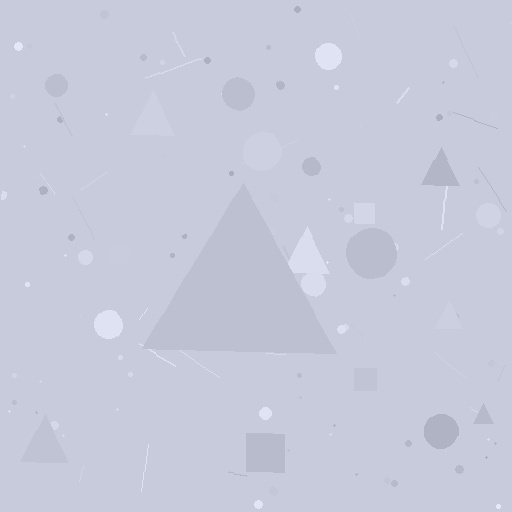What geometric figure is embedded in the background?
A triangle is embedded in the background.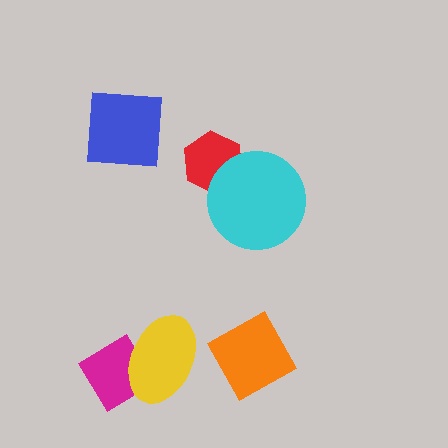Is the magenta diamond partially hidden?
Yes, it is partially covered by another shape.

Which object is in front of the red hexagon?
The cyan circle is in front of the red hexagon.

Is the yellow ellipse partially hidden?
No, no other shape covers it.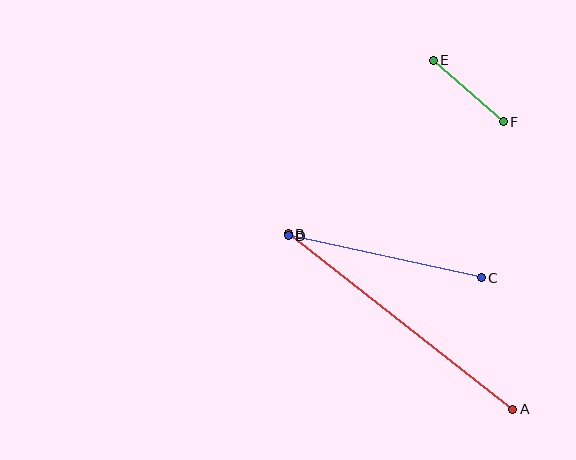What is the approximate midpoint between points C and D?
The midpoint is at approximately (385, 257) pixels.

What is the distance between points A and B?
The distance is approximately 285 pixels.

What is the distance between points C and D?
The distance is approximately 197 pixels.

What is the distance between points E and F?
The distance is approximately 94 pixels.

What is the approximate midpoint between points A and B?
The midpoint is at approximately (400, 322) pixels.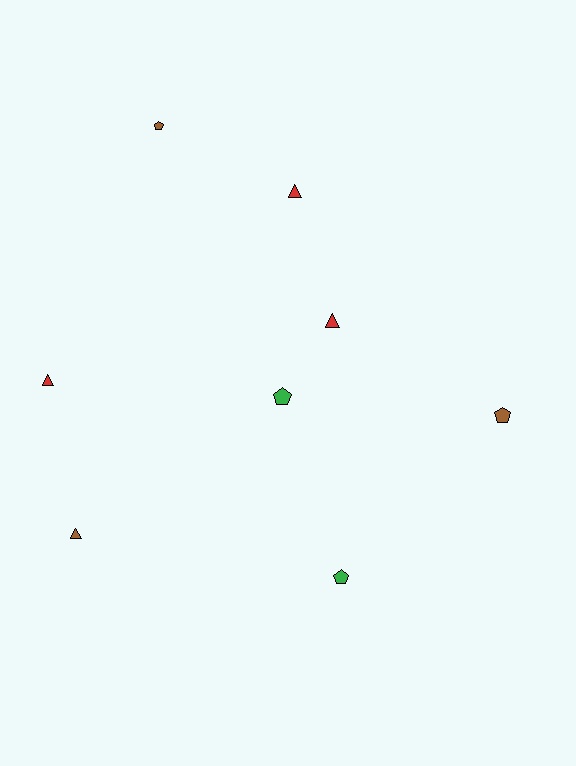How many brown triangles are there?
There is 1 brown triangle.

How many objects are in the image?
There are 8 objects.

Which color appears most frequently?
Brown, with 3 objects.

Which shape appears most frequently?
Triangle, with 4 objects.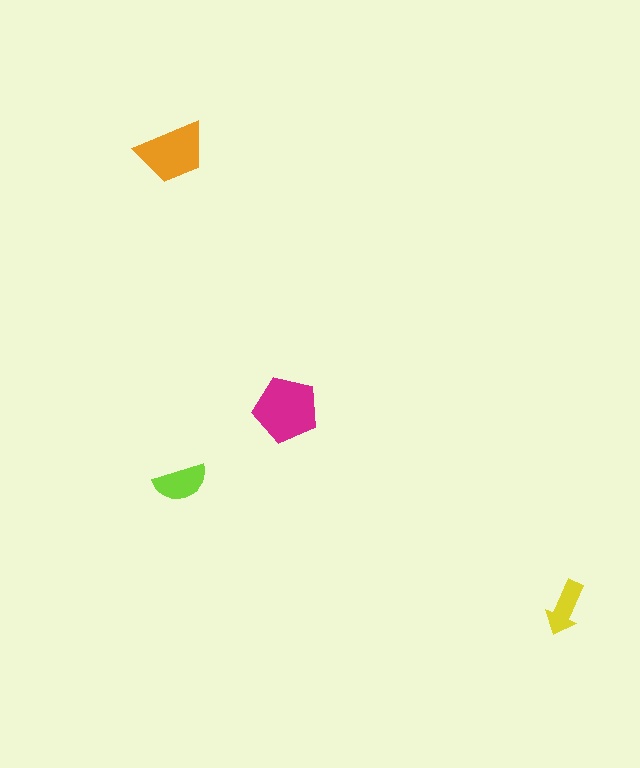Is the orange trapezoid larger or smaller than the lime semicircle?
Larger.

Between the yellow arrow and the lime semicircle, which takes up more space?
The lime semicircle.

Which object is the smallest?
The yellow arrow.